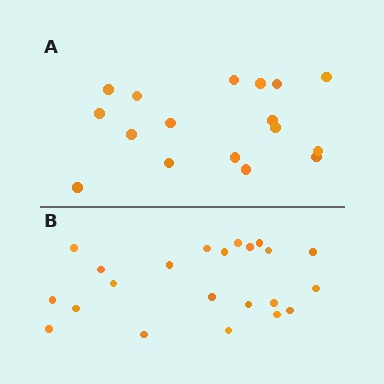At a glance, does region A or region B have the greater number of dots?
Region B (the bottom region) has more dots.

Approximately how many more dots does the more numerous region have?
Region B has about 5 more dots than region A.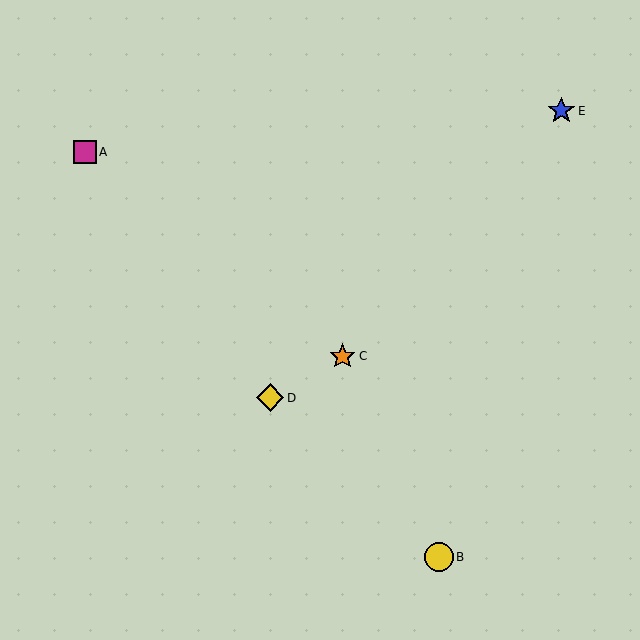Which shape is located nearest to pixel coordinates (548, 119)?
The blue star (labeled E) at (561, 111) is nearest to that location.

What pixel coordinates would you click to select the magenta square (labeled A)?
Click at (85, 152) to select the magenta square A.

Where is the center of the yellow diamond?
The center of the yellow diamond is at (270, 398).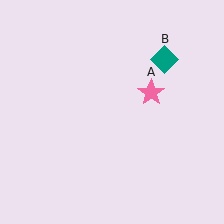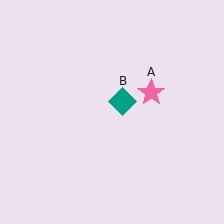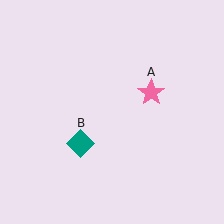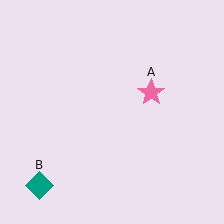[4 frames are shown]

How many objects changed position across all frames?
1 object changed position: teal diamond (object B).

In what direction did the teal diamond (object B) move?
The teal diamond (object B) moved down and to the left.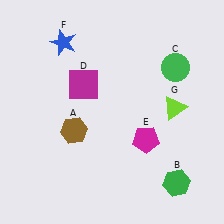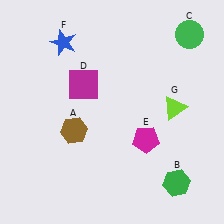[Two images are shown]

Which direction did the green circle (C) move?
The green circle (C) moved up.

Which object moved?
The green circle (C) moved up.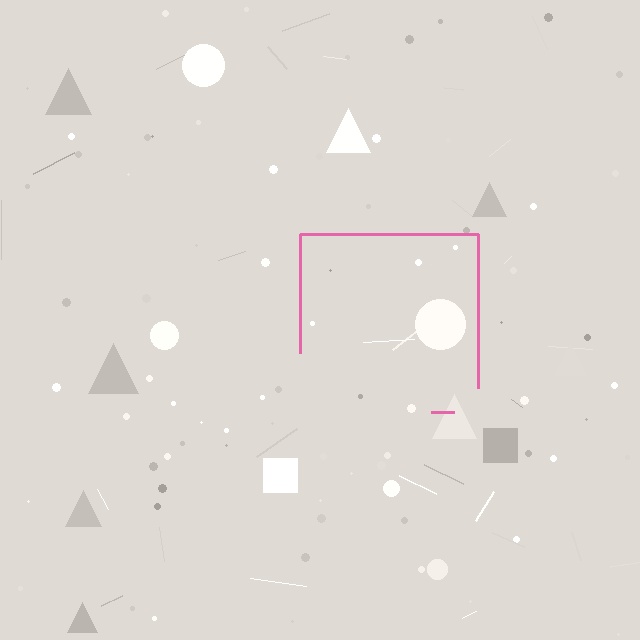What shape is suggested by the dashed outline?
The dashed outline suggests a square.